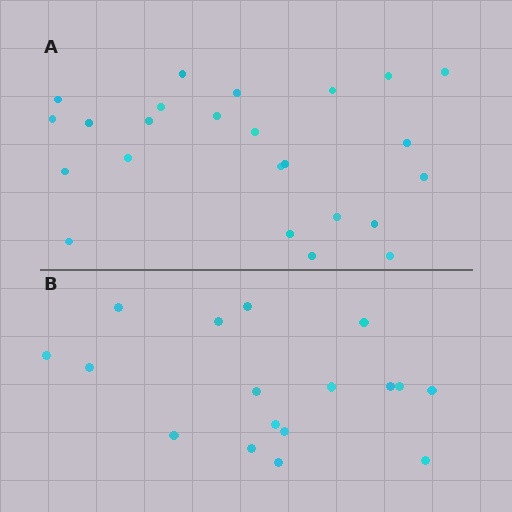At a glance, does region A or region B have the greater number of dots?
Region A (the top region) has more dots.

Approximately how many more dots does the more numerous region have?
Region A has roughly 8 or so more dots than region B.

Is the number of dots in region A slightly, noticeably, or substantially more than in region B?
Region A has noticeably more, but not dramatically so. The ratio is roughly 1.4 to 1.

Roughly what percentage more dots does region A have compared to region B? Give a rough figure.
About 40% more.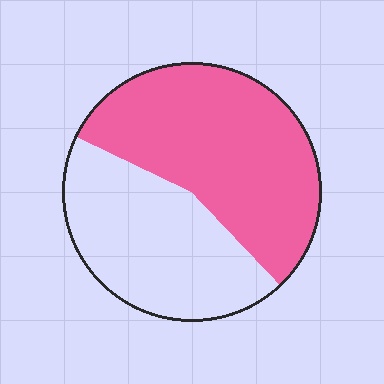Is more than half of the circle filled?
Yes.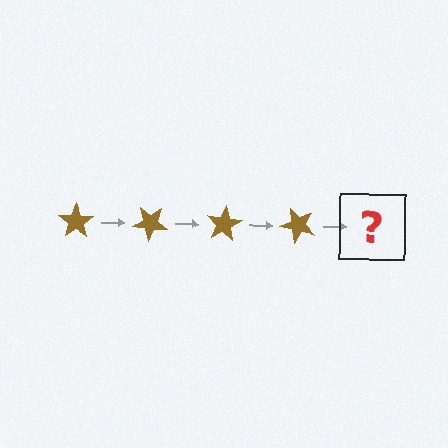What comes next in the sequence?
The next element should be a brown star rotated 160 degrees.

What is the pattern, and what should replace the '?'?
The pattern is that the star rotates 40 degrees each step. The '?' should be a brown star rotated 160 degrees.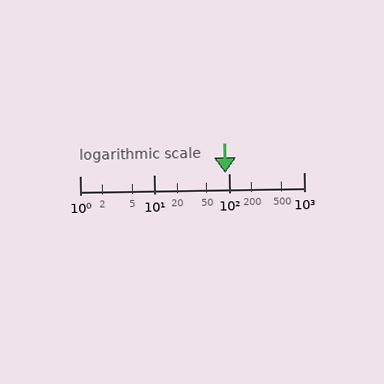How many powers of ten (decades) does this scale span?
The scale spans 3 decades, from 1 to 1000.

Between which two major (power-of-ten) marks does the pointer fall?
The pointer is between 10 and 100.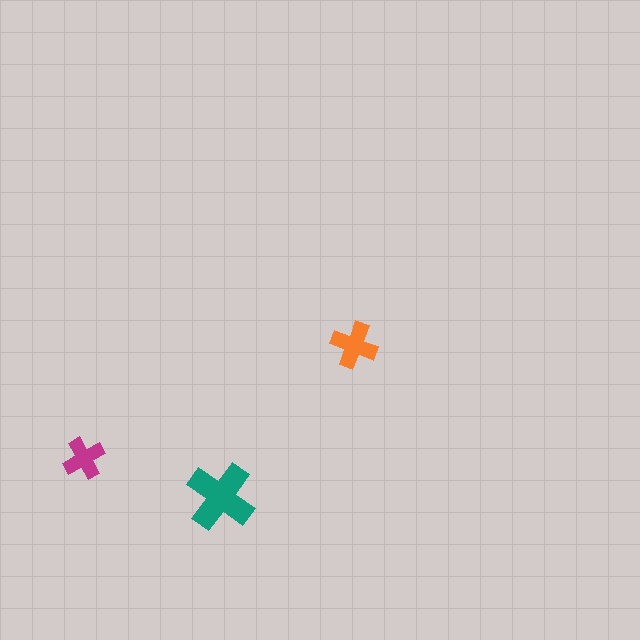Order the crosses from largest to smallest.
the teal one, the orange one, the magenta one.